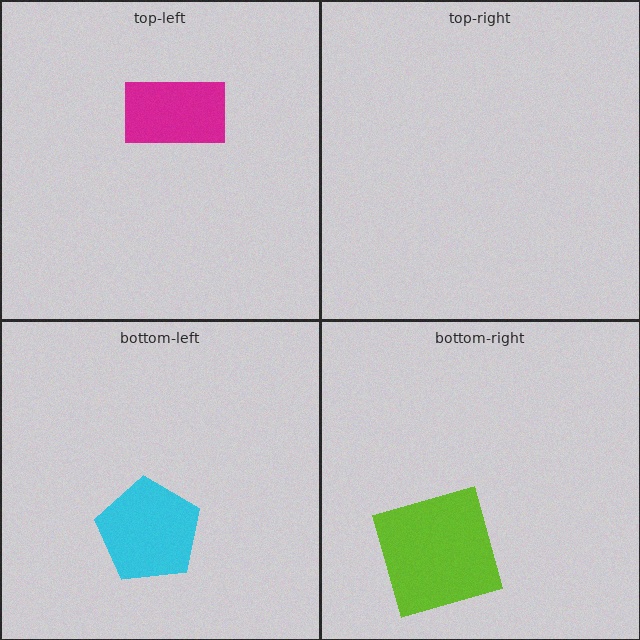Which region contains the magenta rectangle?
The top-left region.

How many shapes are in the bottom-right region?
1.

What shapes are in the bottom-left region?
The cyan pentagon.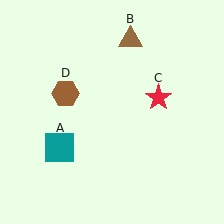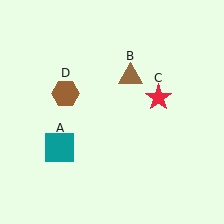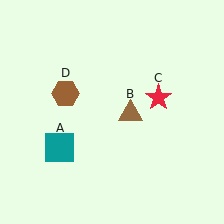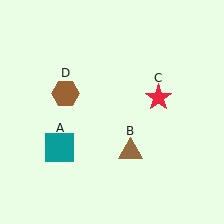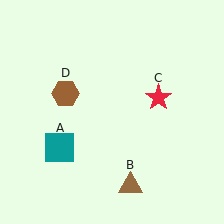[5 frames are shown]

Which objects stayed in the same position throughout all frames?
Teal square (object A) and red star (object C) and brown hexagon (object D) remained stationary.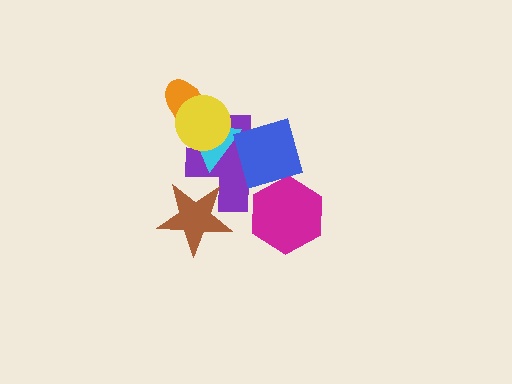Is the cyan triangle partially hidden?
Yes, it is partially covered by another shape.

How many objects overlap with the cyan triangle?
4 objects overlap with the cyan triangle.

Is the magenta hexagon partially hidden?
Yes, it is partially covered by another shape.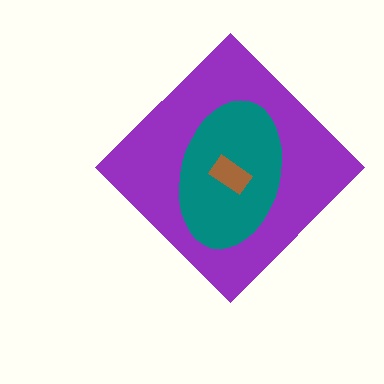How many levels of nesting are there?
3.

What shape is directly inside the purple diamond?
The teal ellipse.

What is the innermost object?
The brown rectangle.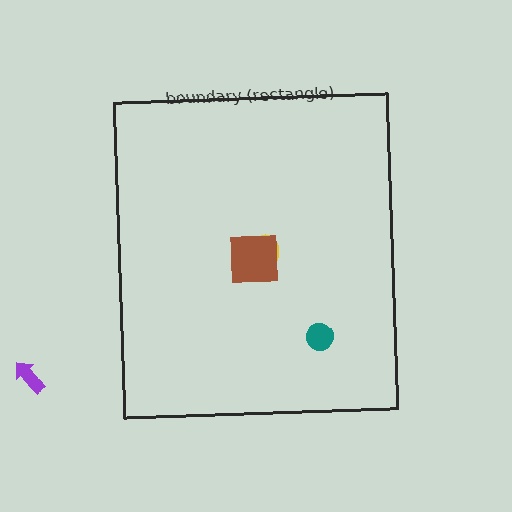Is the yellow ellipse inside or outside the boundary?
Inside.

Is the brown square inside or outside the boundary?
Inside.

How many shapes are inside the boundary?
3 inside, 1 outside.